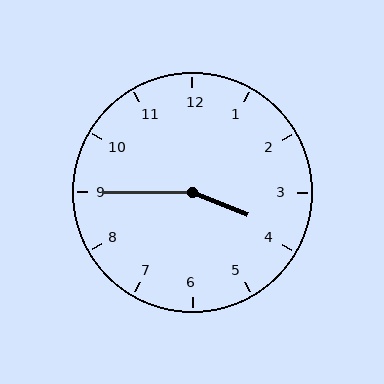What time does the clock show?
3:45.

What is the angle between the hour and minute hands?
Approximately 158 degrees.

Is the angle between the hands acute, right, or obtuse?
It is obtuse.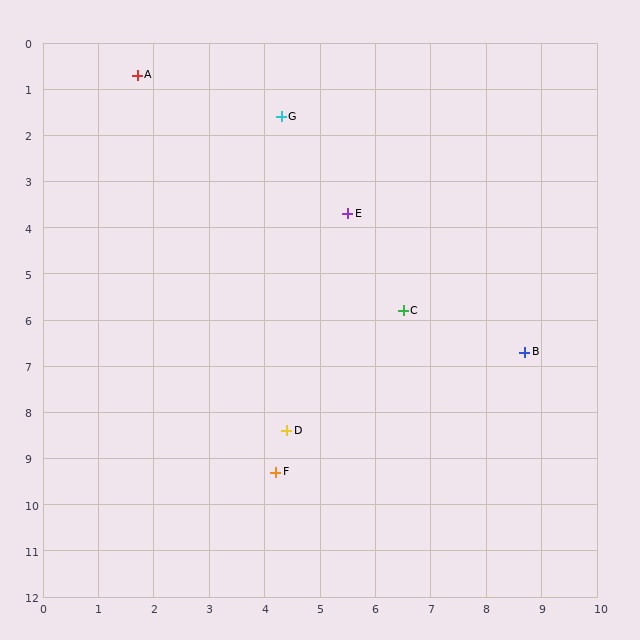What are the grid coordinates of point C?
Point C is at approximately (6.5, 5.8).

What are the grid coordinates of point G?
Point G is at approximately (4.3, 1.6).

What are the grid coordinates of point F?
Point F is at approximately (4.2, 9.3).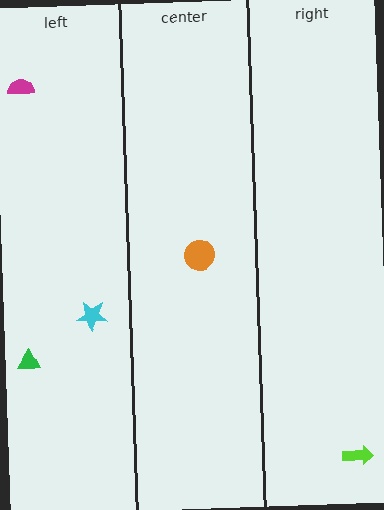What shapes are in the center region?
The orange circle.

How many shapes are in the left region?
3.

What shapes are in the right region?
The lime arrow.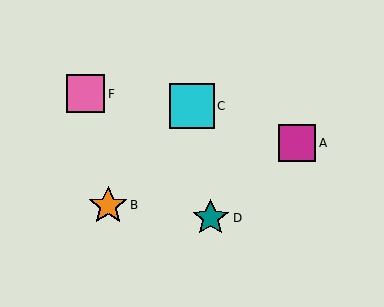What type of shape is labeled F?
Shape F is a pink square.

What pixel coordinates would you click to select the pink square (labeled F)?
Click at (85, 94) to select the pink square F.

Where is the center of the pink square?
The center of the pink square is at (85, 94).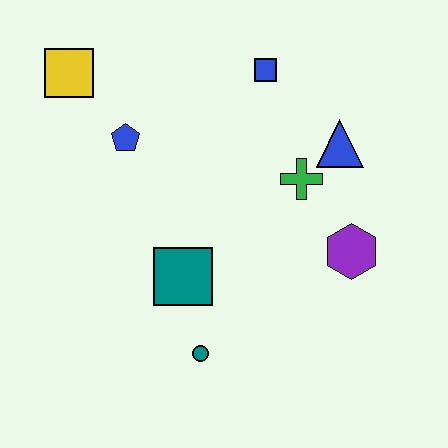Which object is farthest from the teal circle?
The yellow square is farthest from the teal circle.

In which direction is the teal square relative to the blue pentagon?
The teal square is below the blue pentagon.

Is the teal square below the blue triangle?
Yes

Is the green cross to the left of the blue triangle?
Yes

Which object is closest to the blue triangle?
The green cross is closest to the blue triangle.